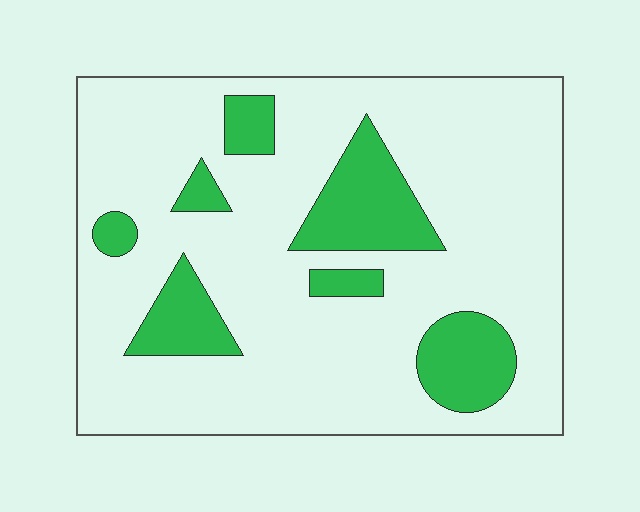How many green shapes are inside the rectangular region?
7.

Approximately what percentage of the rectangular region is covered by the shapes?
Approximately 20%.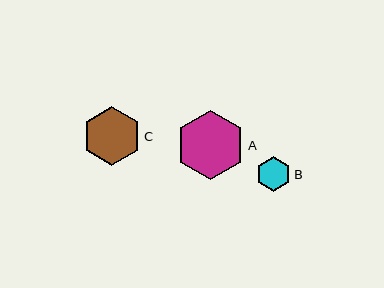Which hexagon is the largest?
Hexagon A is the largest with a size of approximately 69 pixels.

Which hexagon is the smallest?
Hexagon B is the smallest with a size of approximately 35 pixels.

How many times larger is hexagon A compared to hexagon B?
Hexagon A is approximately 2.0 times the size of hexagon B.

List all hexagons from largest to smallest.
From largest to smallest: A, C, B.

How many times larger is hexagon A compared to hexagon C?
Hexagon A is approximately 1.2 times the size of hexagon C.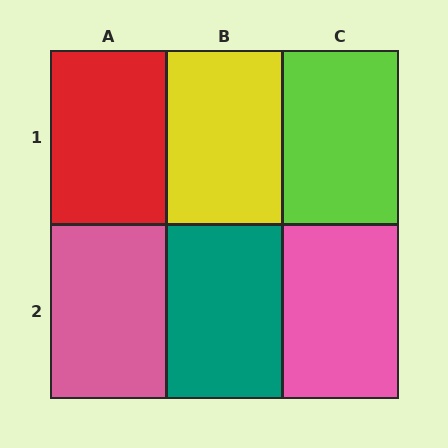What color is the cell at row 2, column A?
Pink.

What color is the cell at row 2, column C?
Pink.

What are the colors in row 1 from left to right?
Red, yellow, lime.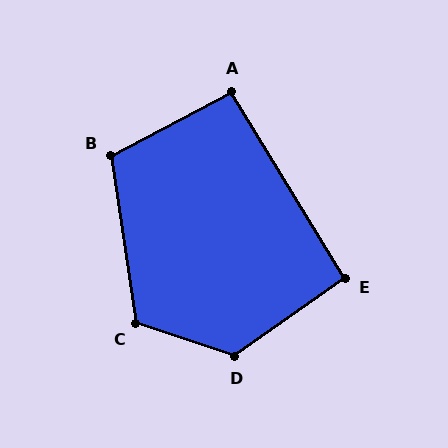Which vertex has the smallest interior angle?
A, at approximately 93 degrees.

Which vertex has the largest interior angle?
D, at approximately 126 degrees.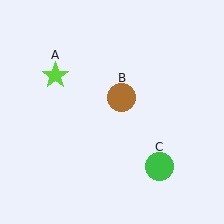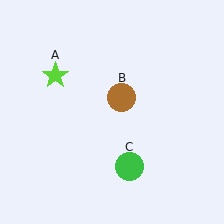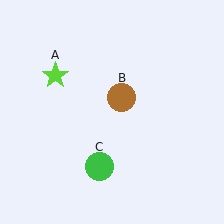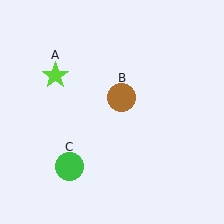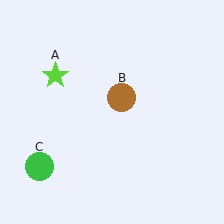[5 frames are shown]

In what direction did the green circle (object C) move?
The green circle (object C) moved left.